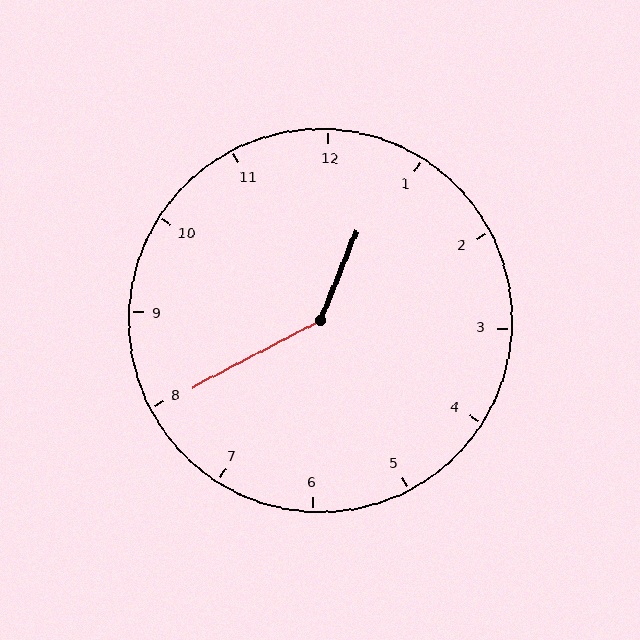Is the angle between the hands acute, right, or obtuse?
It is obtuse.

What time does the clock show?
12:40.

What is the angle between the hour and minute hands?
Approximately 140 degrees.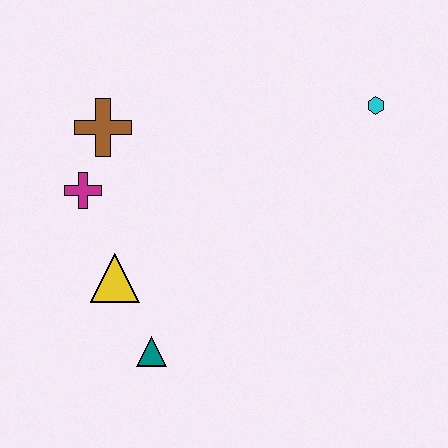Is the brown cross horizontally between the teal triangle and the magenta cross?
Yes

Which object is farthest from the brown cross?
The cyan hexagon is farthest from the brown cross.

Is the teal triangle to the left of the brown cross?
No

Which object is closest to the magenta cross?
The brown cross is closest to the magenta cross.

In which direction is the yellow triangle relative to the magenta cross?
The yellow triangle is below the magenta cross.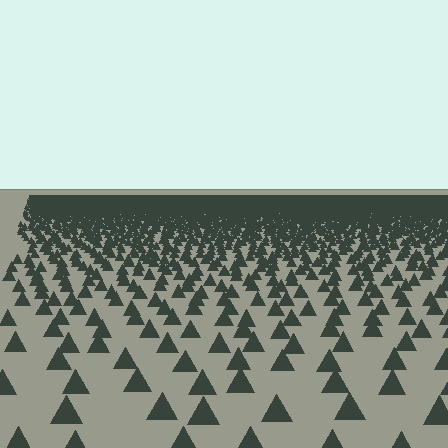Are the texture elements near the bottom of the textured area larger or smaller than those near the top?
Larger. Near the bottom, elements are closer to the viewer and appear at a bigger on-screen size.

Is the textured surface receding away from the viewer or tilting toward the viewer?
The surface is receding away from the viewer. Texture elements get smaller and denser toward the top.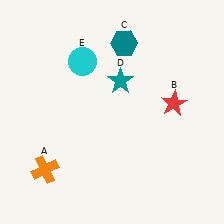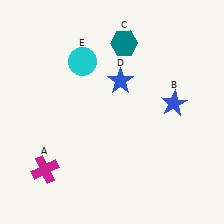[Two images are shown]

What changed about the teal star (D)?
In Image 1, D is teal. In Image 2, it changed to blue.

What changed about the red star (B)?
In Image 1, B is red. In Image 2, it changed to blue.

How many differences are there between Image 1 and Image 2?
There are 3 differences between the two images.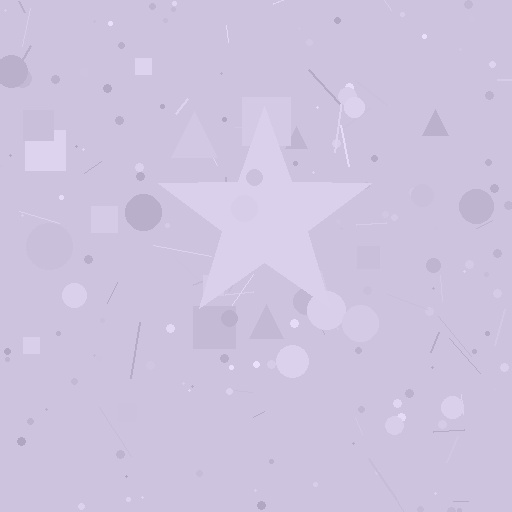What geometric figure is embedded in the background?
A star is embedded in the background.